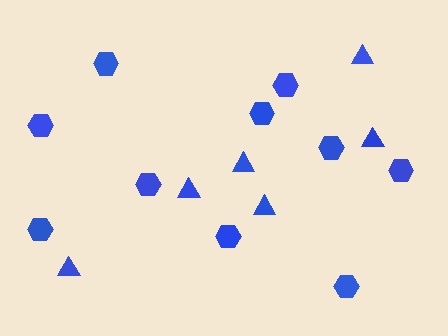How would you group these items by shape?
There are 2 groups: one group of triangles (6) and one group of hexagons (10).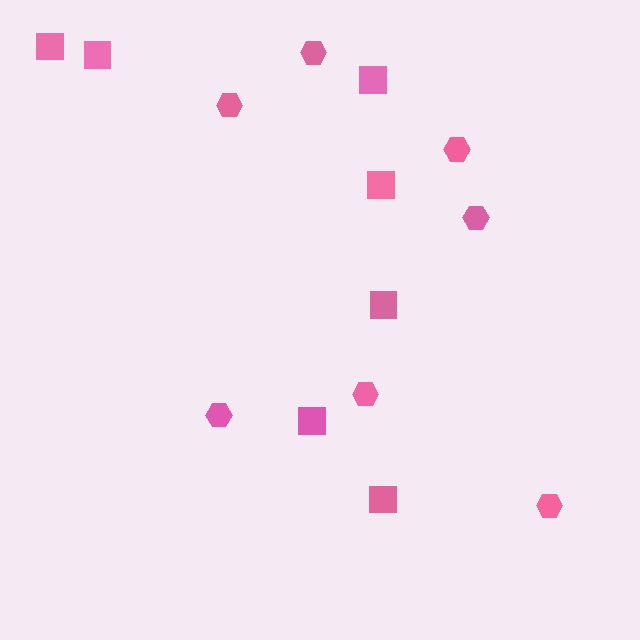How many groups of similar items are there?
There are 2 groups: one group of hexagons (7) and one group of squares (7).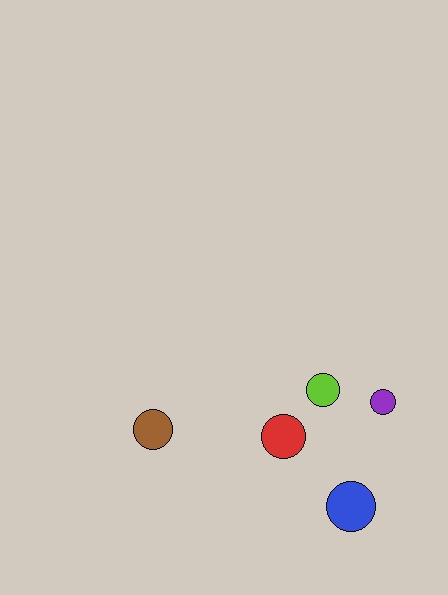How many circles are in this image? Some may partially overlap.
There are 5 circles.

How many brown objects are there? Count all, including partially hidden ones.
There is 1 brown object.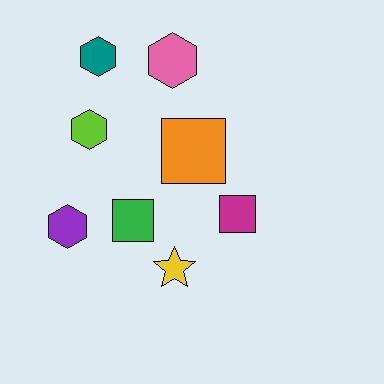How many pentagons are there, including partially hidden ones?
There are no pentagons.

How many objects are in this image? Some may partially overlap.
There are 8 objects.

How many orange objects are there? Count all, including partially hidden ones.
There is 1 orange object.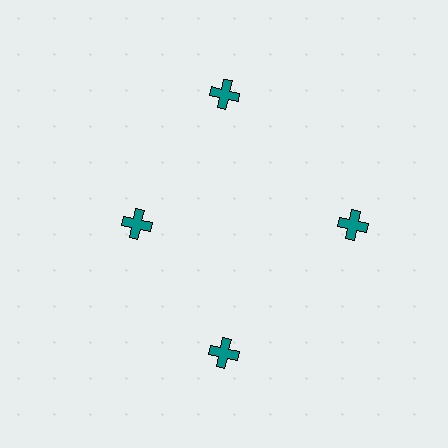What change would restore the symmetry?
The symmetry would be restored by moving it outward, back onto the ring so that all 4 crosses sit at equal angles and equal distance from the center.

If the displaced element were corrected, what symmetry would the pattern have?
It would have 4-fold rotational symmetry — the pattern would map onto itself every 90 degrees.